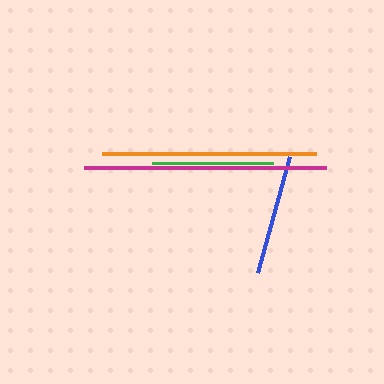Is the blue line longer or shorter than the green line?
The green line is longer than the blue line.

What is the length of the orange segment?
The orange segment is approximately 214 pixels long.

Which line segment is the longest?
The magenta line is the longest at approximately 243 pixels.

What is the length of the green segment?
The green segment is approximately 121 pixels long.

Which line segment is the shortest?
The blue line is the shortest at approximately 120 pixels.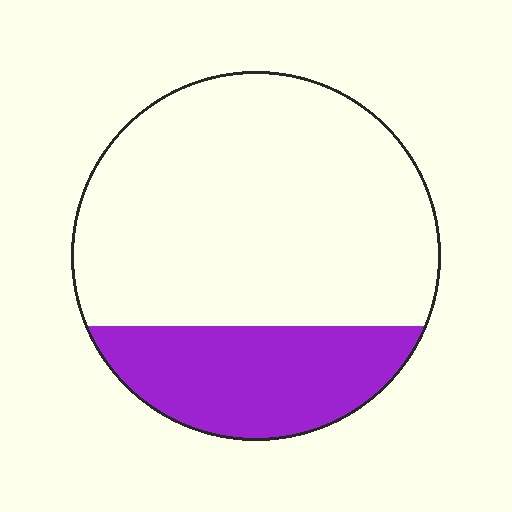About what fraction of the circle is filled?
About one quarter (1/4).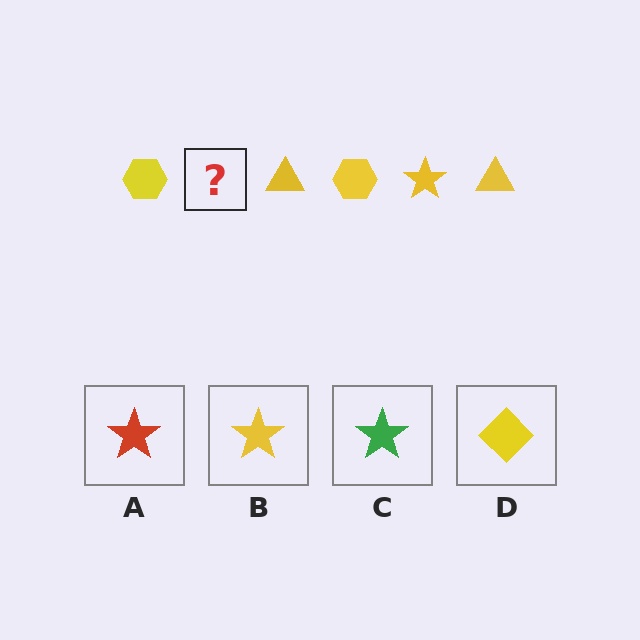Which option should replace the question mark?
Option B.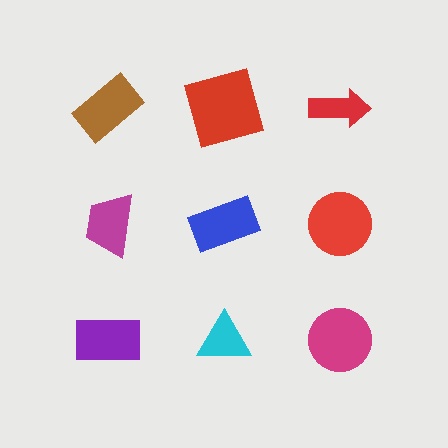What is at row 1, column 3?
A red arrow.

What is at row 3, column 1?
A purple rectangle.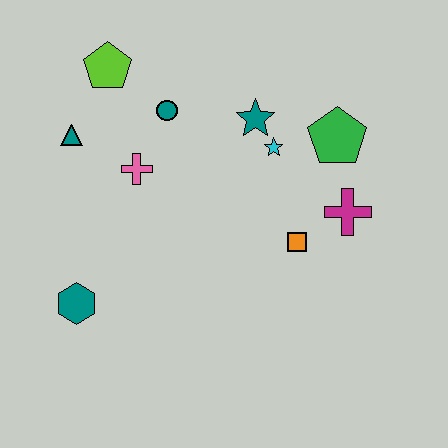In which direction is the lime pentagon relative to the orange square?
The lime pentagon is to the left of the orange square.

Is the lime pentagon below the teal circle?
No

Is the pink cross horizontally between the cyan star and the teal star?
No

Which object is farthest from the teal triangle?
The magenta cross is farthest from the teal triangle.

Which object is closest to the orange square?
The magenta cross is closest to the orange square.